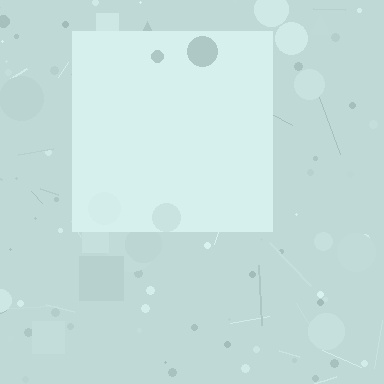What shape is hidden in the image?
A square is hidden in the image.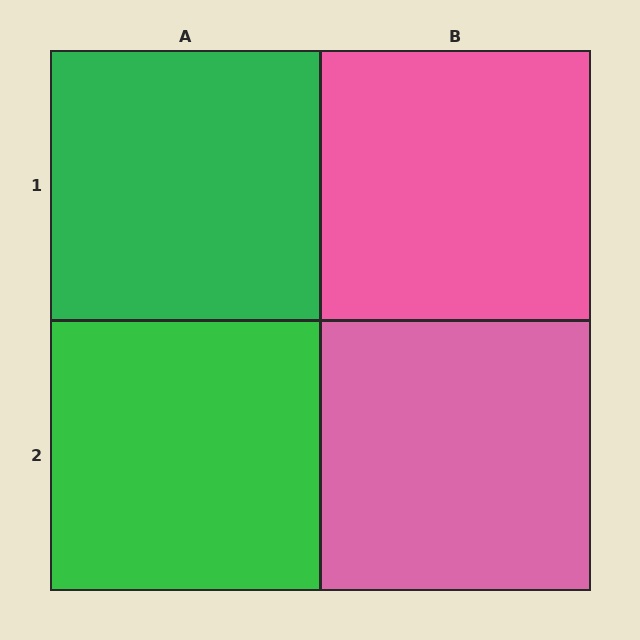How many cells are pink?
2 cells are pink.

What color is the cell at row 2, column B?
Pink.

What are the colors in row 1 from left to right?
Green, pink.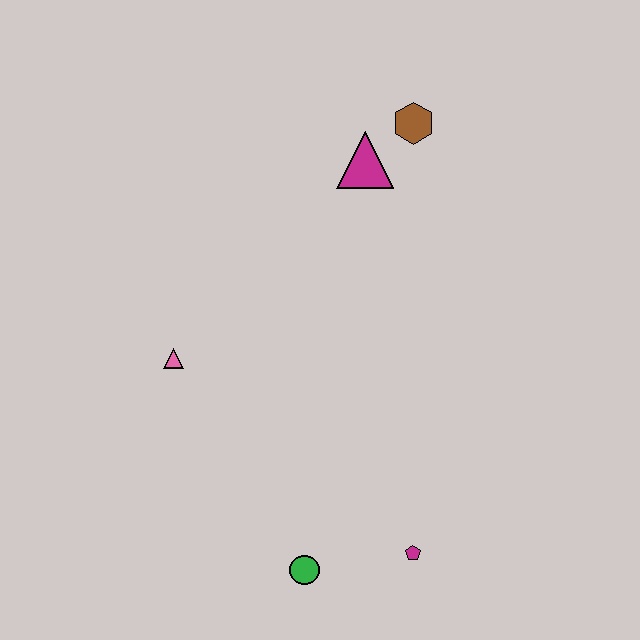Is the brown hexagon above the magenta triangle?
Yes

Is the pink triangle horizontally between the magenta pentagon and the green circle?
No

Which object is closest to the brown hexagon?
The magenta triangle is closest to the brown hexagon.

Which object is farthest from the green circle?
The brown hexagon is farthest from the green circle.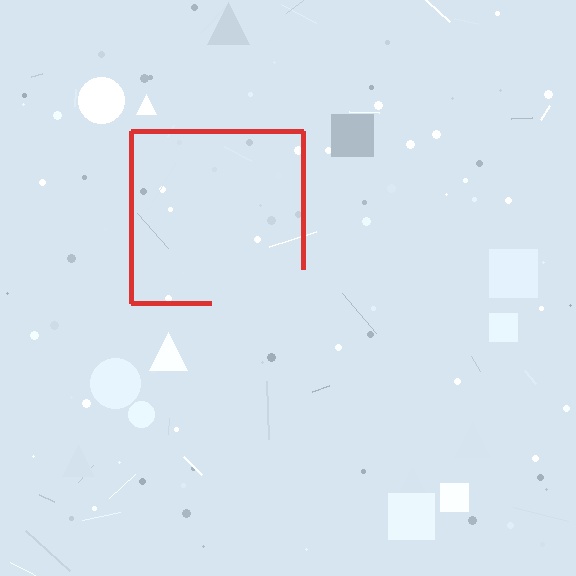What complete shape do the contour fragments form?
The contour fragments form a square.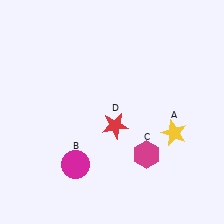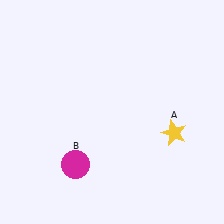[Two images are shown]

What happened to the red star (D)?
The red star (D) was removed in Image 2. It was in the bottom-right area of Image 1.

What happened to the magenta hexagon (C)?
The magenta hexagon (C) was removed in Image 2. It was in the bottom-right area of Image 1.